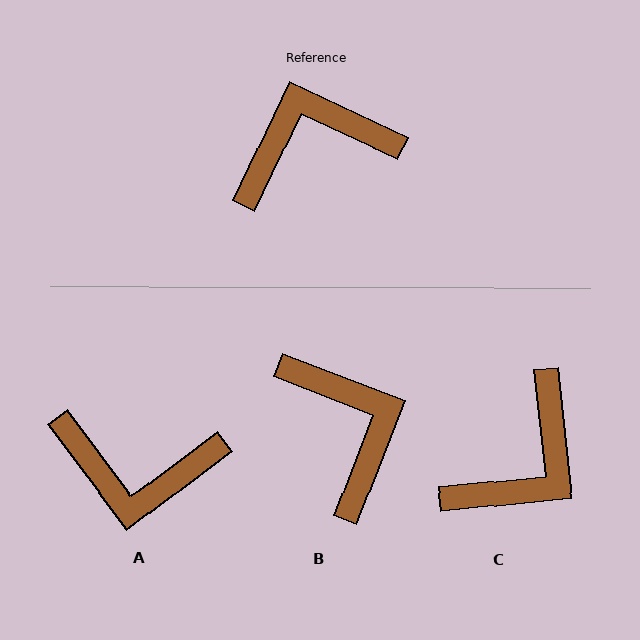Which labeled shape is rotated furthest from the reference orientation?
A, about 152 degrees away.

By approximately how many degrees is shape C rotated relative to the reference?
Approximately 149 degrees clockwise.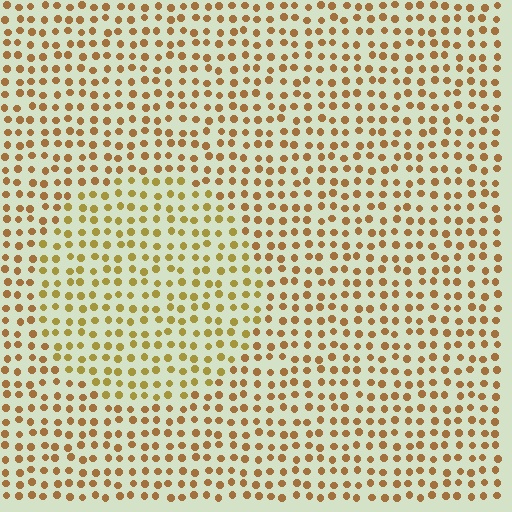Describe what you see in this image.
The image is filled with small brown elements in a uniform arrangement. A circle-shaped region is visible where the elements are tinted to a slightly different hue, forming a subtle color boundary.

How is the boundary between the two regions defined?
The boundary is defined purely by a slight shift in hue (about 22 degrees). Spacing, size, and orientation are identical on both sides.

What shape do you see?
I see a circle.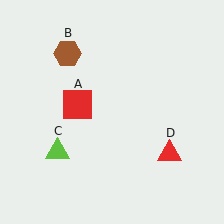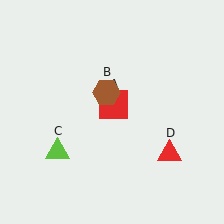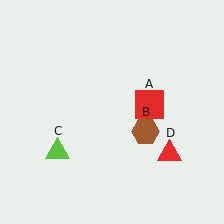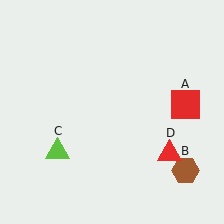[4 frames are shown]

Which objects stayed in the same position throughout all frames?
Lime triangle (object C) and red triangle (object D) remained stationary.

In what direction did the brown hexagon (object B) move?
The brown hexagon (object B) moved down and to the right.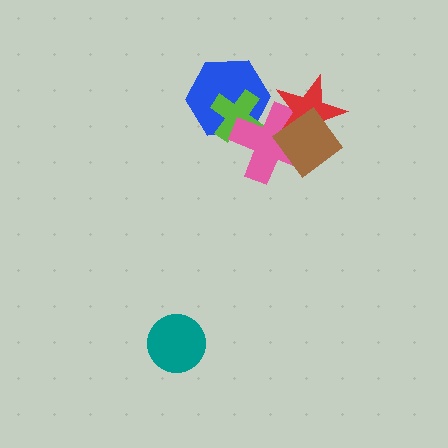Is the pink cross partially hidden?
Yes, it is partially covered by another shape.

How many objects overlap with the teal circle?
0 objects overlap with the teal circle.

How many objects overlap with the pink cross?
4 objects overlap with the pink cross.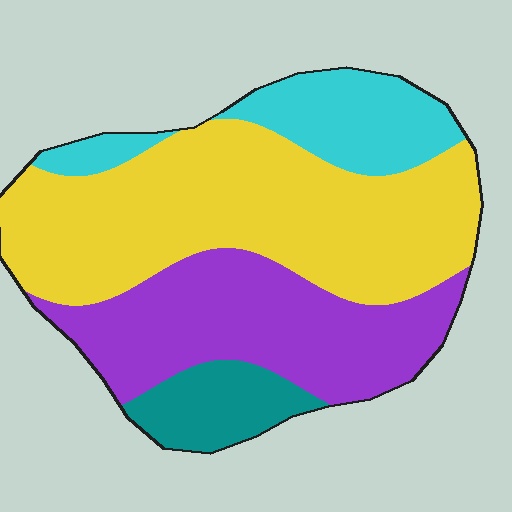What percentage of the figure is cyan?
Cyan takes up about one sixth (1/6) of the figure.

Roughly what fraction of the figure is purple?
Purple takes up about one third (1/3) of the figure.